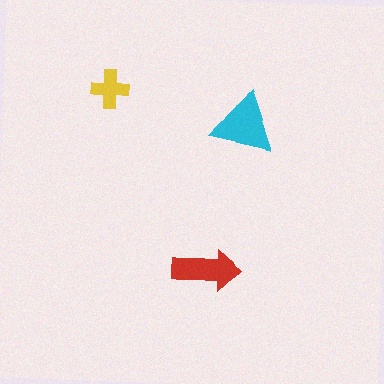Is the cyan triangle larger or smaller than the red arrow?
Larger.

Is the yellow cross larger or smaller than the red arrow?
Smaller.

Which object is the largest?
The cyan triangle.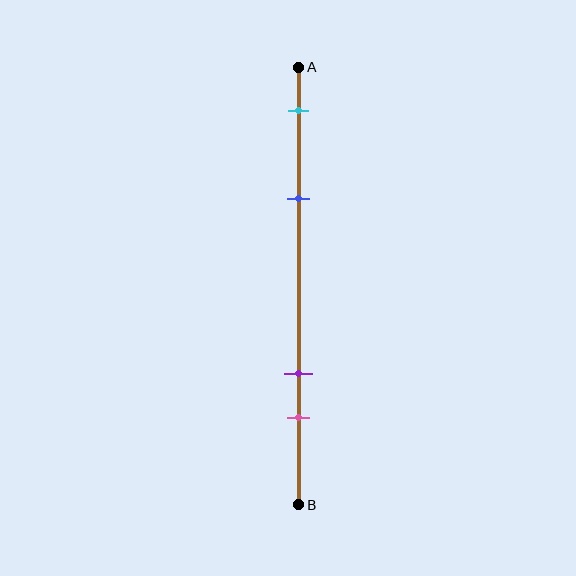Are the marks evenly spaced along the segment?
No, the marks are not evenly spaced.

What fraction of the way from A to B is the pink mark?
The pink mark is approximately 80% (0.8) of the way from A to B.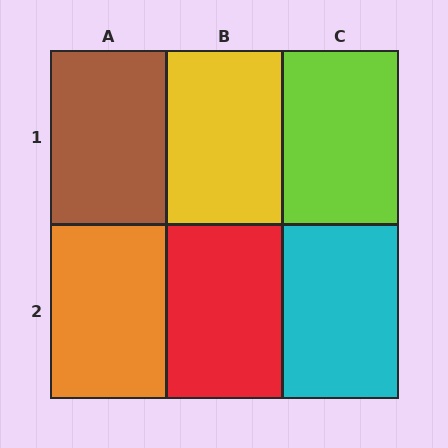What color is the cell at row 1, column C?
Lime.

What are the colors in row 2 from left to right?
Orange, red, cyan.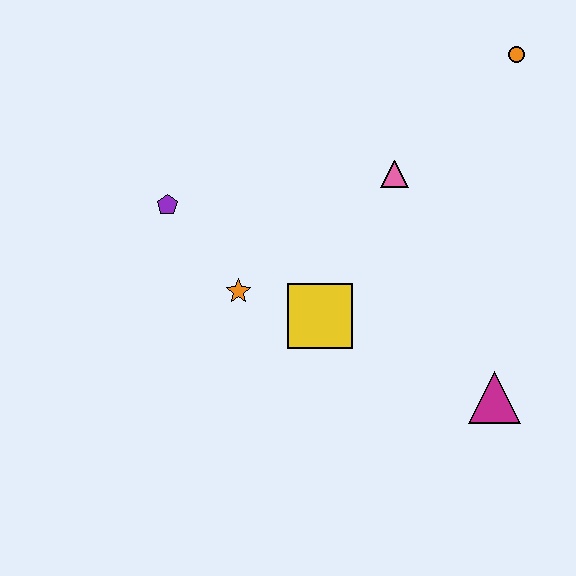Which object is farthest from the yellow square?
The orange circle is farthest from the yellow square.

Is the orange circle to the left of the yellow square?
No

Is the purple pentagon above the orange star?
Yes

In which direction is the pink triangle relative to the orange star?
The pink triangle is to the right of the orange star.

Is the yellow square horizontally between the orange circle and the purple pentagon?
Yes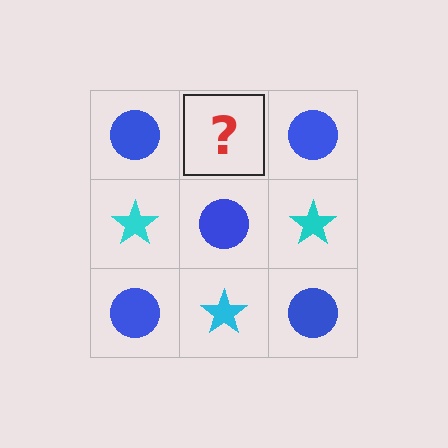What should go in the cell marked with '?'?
The missing cell should contain a cyan star.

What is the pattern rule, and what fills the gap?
The rule is that it alternates blue circle and cyan star in a checkerboard pattern. The gap should be filled with a cyan star.